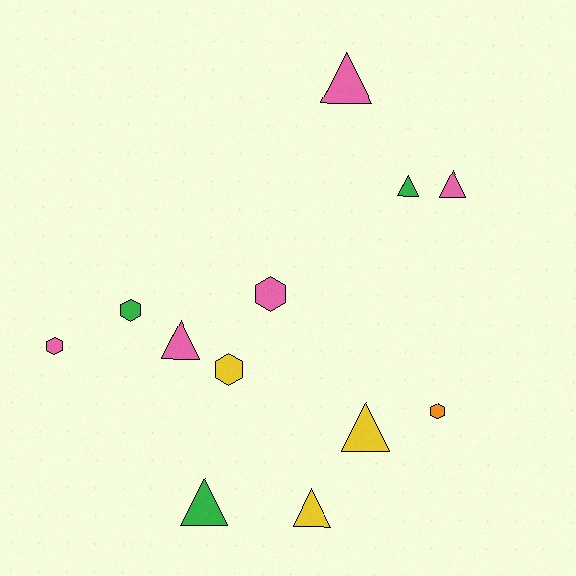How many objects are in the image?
There are 12 objects.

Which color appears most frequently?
Pink, with 5 objects.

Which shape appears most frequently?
Triangle, with 7 objects.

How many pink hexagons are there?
There are 2 pink hexagons.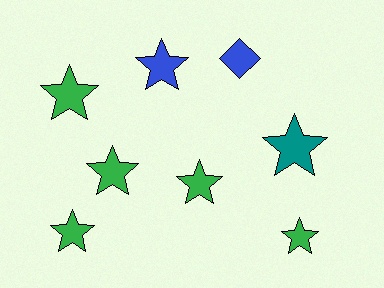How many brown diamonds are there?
There are no brown diamonds.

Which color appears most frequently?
Green, with 5 objects.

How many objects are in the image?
There are 8 objects.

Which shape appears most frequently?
Star, with 7 objects.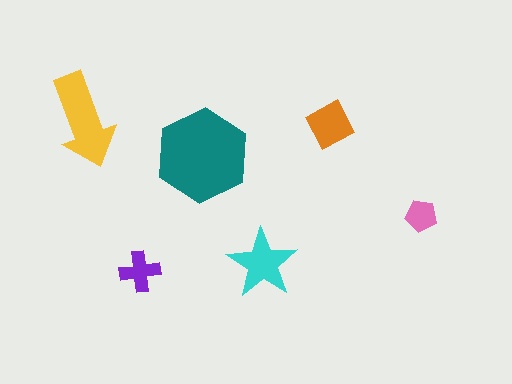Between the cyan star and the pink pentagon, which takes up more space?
The cyan star.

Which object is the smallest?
The pink pentagon.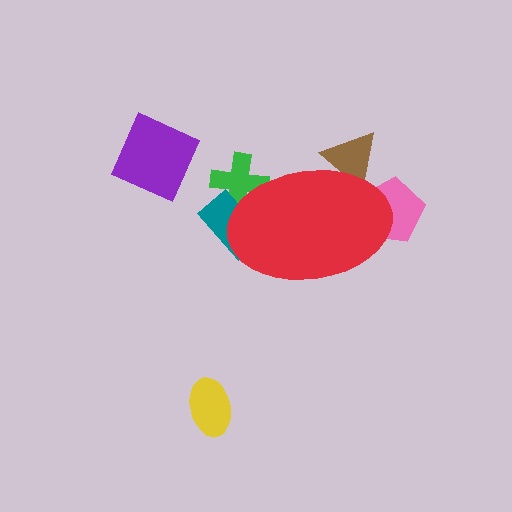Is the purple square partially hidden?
No, the purple square is fully visible.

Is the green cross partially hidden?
Yes, the green cross is partially hidden behind the red ellipse.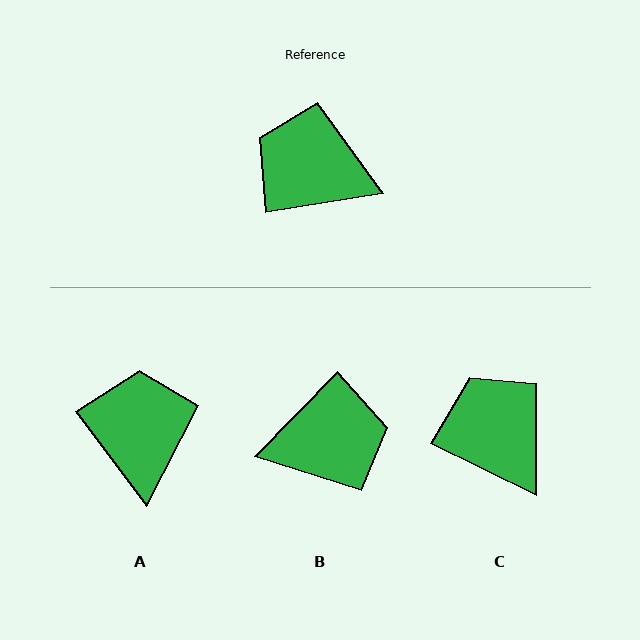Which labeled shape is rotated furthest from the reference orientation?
B, about 143 degrees away.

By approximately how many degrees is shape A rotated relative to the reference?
Approximately 63 degrees clockwise.